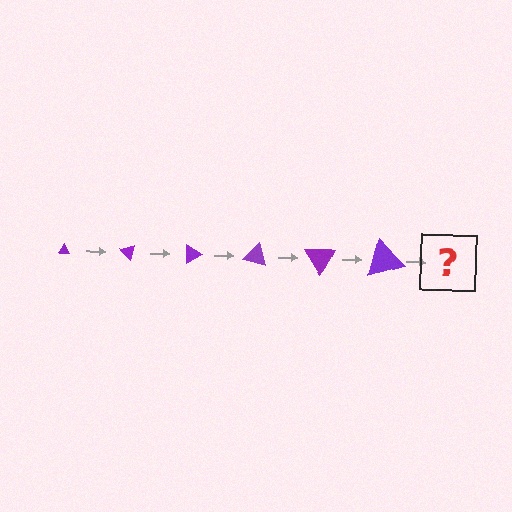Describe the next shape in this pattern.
It should be a triangle, larger than the previous one and rotated 270 degrees from the start.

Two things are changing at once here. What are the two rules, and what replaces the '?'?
The two rules are that the triangle grows larger each step and it rotates 45 degrees each step. The '?' should be a triangle, larger than the previous one and rotated 270 degrees from the start.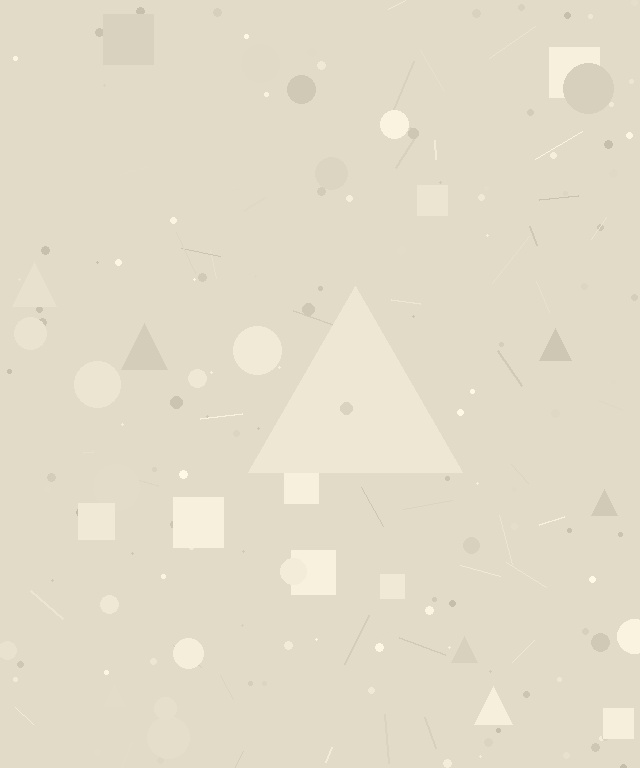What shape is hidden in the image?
A triangle is hidden in the image.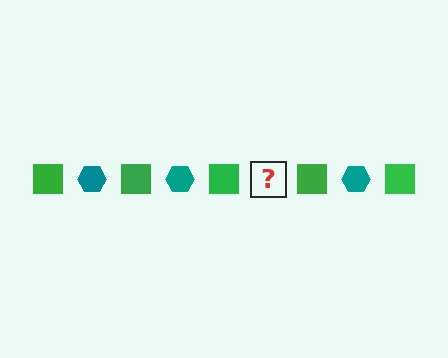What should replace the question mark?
The question mark should be replaced with a teal hexagon.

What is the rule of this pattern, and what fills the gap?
The rule is that the pattern alternates between green square and teal hexagon. The gap should be filled with a teal hexagon.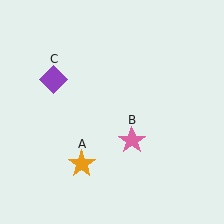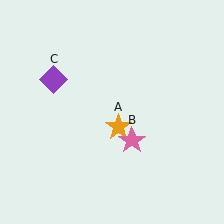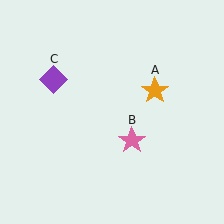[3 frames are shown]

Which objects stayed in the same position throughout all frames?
Pink star (object B) and purple diamond (object C) remained stationary.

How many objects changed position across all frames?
1 object changed position: orange star (object A).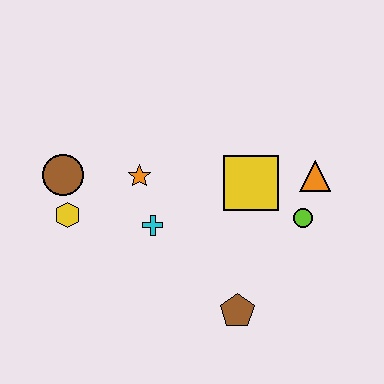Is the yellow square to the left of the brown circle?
No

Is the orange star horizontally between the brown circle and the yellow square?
Yes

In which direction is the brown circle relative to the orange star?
The brown circle is to the left of the orange star.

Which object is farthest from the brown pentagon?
The brown circle is farthest from the brown pentagon.